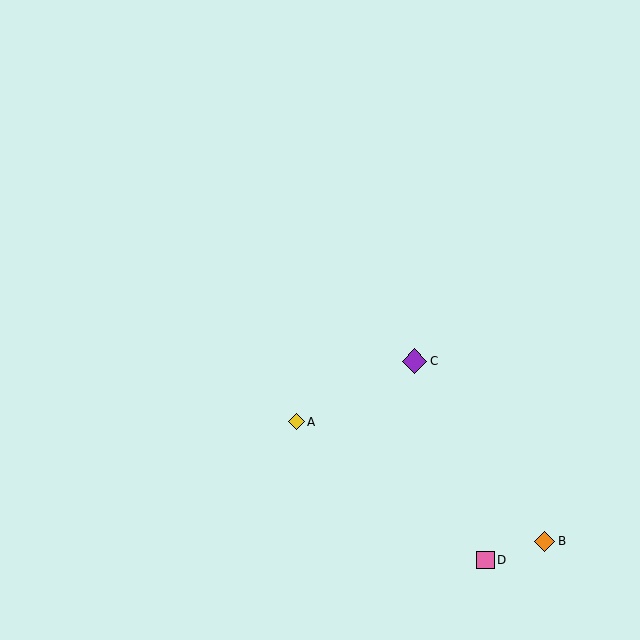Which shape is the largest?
The purple diamond (labeled C) is the largest.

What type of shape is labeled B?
Shape B is an orange diamond.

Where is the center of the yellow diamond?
The center of the yellow diamond is at (296, 422).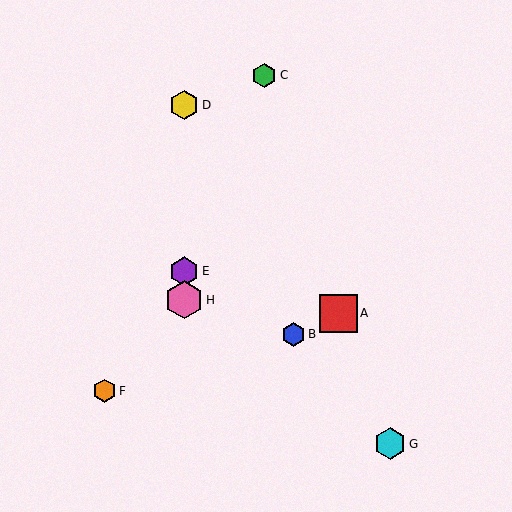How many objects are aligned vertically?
3 objects (D, E, H) are aligned vertically.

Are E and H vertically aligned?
Yes, both are at x≈184.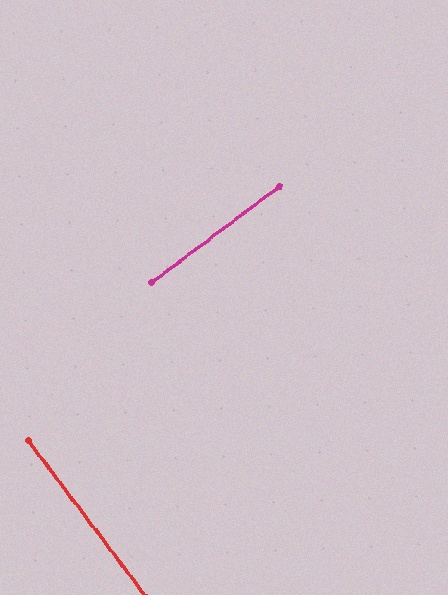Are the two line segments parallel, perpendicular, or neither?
Perpendicular — they meet at approximately 90°.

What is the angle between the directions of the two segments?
Approximately 90 degrees.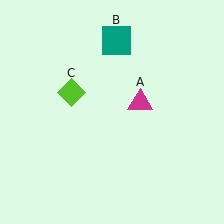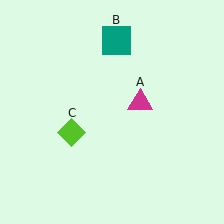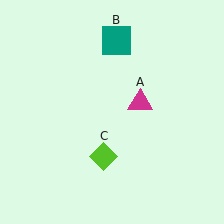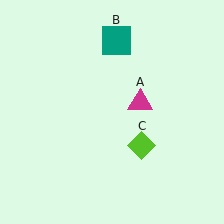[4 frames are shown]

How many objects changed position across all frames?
1 object changed position: lime diamond (object C).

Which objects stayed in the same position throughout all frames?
Magenta triangle (object A) and teal square (object B) remained stationary.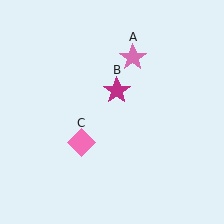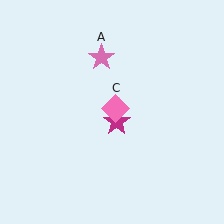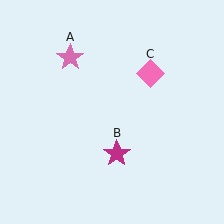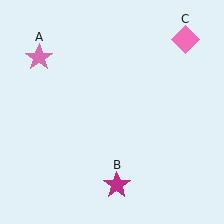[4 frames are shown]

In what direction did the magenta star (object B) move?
The magenta star (object B) moved down.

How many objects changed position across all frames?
3 objects changed position: pink star (object A), magenta star (object B), pink diamond (object C).